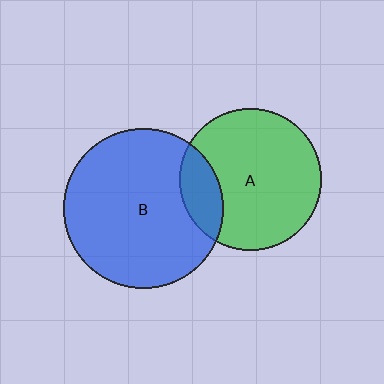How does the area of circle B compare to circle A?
Approximately 1.3 times.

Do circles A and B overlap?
Yes.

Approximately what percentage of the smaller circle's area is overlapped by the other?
Approximately 20%.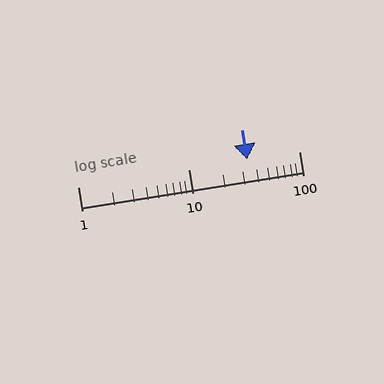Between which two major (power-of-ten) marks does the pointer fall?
The pointer is between 10 and 100.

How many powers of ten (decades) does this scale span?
The scale spans 2 decades, from 1 to 100.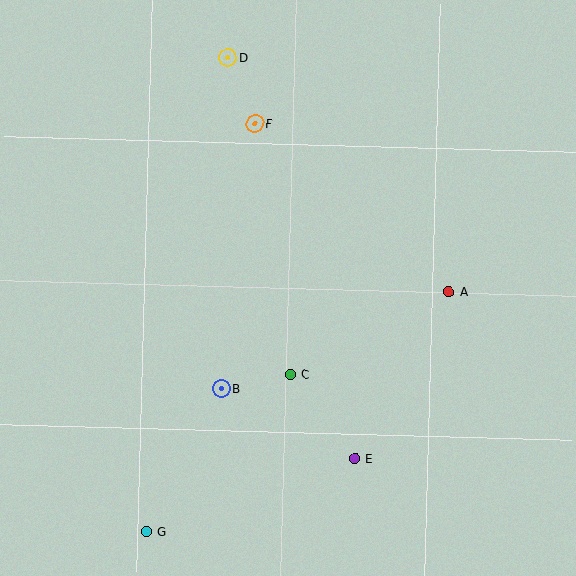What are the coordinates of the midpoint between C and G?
The midpoint between C and G is at (218, 453).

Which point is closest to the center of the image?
Point C at (290, 374) is closest to the center.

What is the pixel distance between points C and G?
The distance between C and G is 213 pixels.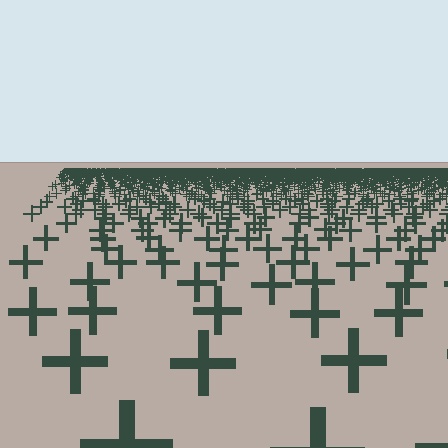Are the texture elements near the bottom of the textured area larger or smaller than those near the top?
Larger. Near the bottom, elements are closer to the viewer and appear at a bigger on-screen size.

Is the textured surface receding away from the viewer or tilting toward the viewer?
The surface is receding away from the viewer. Texture elements get smaller and denser toward the top.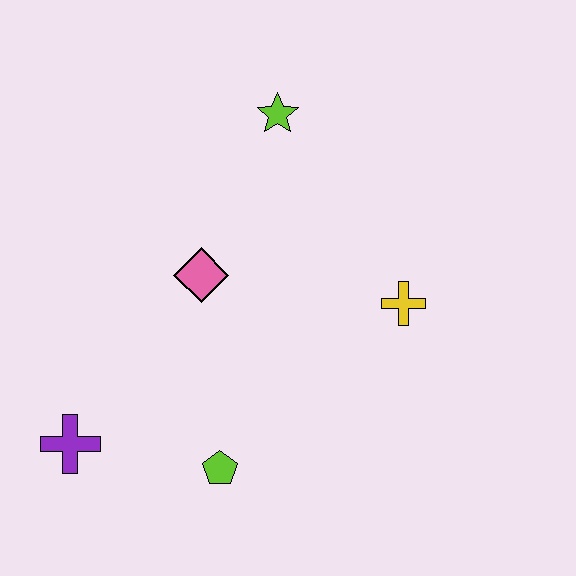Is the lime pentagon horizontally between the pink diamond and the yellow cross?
Yes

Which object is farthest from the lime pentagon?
The lime star is farthest from the lime pentagon.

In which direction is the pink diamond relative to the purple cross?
The pink diamond is above the purple cross.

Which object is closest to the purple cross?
The lime pentagon is closest to the purple cross.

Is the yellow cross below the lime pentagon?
No